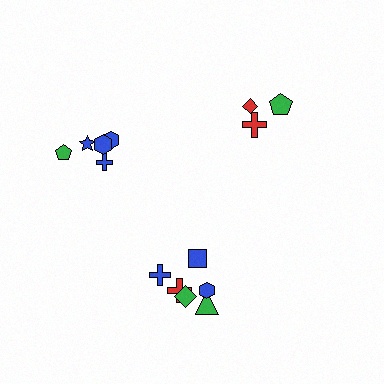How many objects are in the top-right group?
There are 3 objects.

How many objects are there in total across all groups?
There are 14 objects.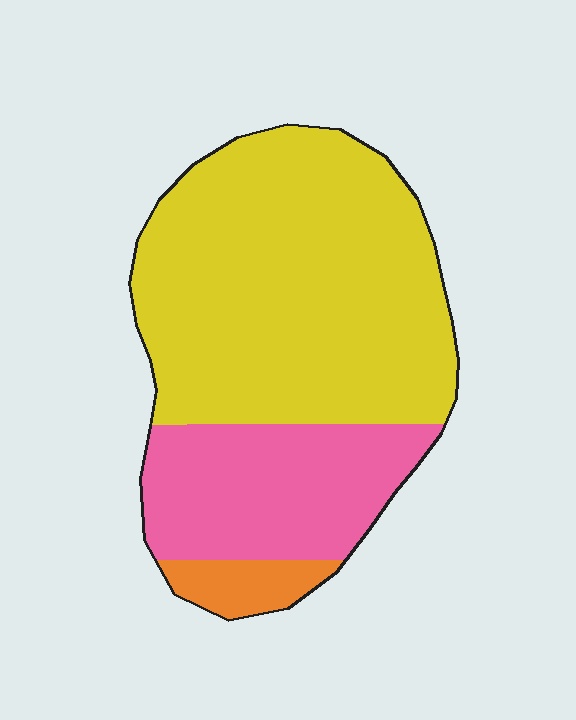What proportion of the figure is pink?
Pink covers roughly 30% of the figure.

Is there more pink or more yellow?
Yellow.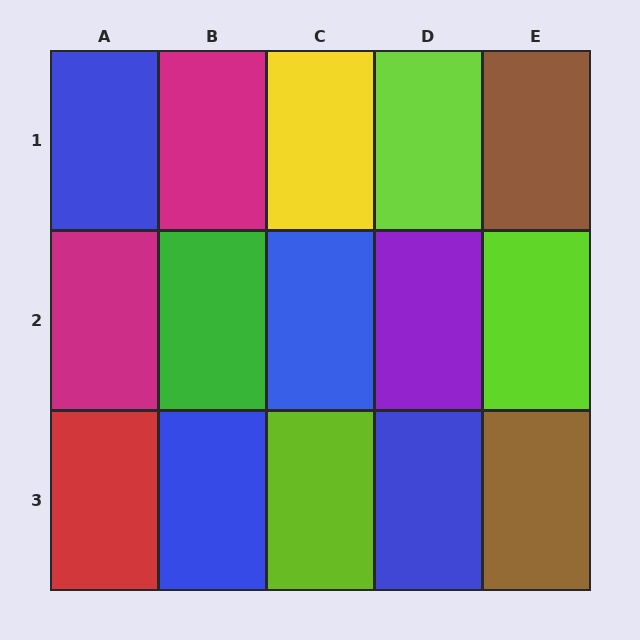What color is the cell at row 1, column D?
Lime.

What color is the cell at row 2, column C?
Blue.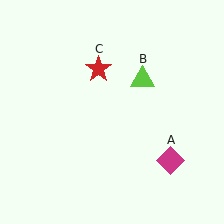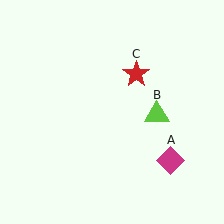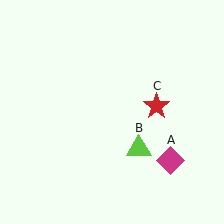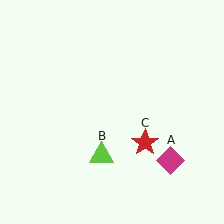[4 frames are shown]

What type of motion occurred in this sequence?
The lime triangle (object B), red star (object C) rotated clockwise around the center of the scene.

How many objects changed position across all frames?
2 objects changed position: lime triangle (object B), red star (object C).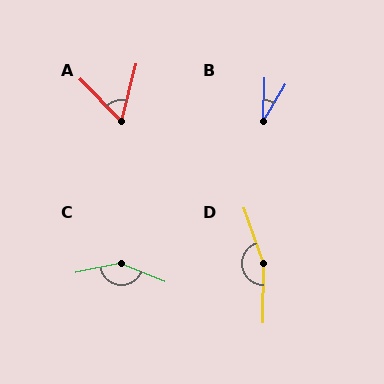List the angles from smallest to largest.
B (29°), A (59°), C (146°), D (160°).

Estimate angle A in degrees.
Approximately 59 degrees.